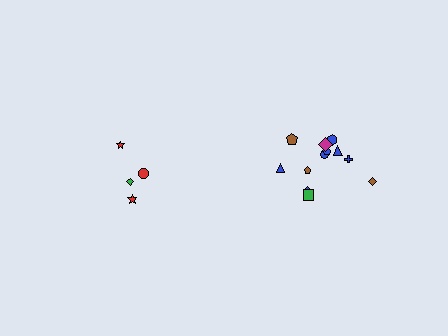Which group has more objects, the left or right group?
The right group.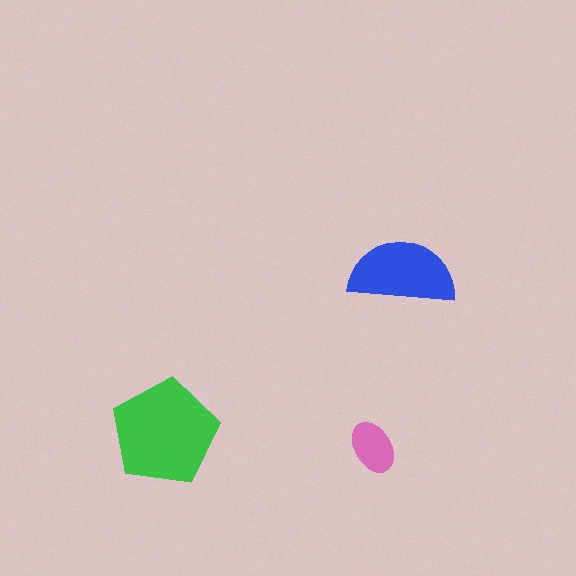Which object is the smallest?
The pink ellipse.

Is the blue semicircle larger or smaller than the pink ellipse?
Larger.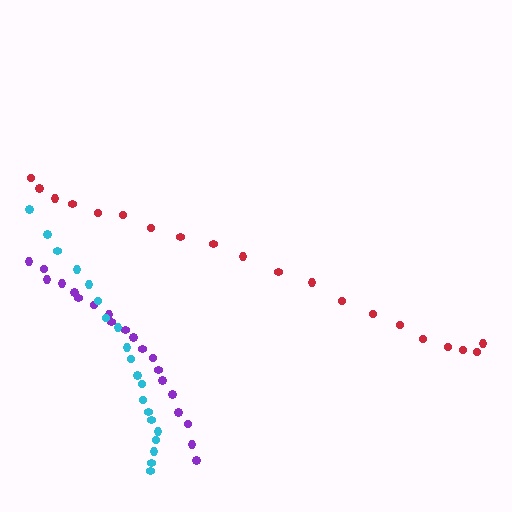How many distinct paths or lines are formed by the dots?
There are 3 distinct paths.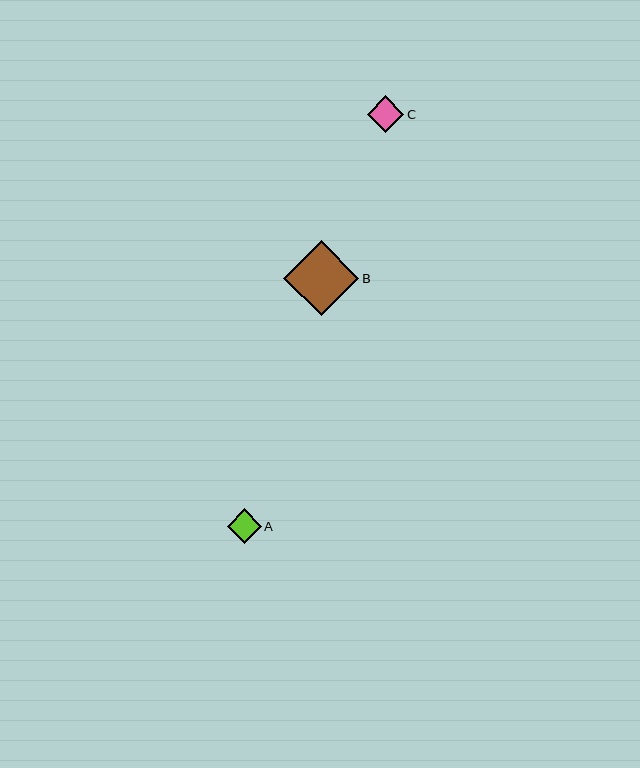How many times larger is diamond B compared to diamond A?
Diamond B is approximately 2.2 times the size of diamond A.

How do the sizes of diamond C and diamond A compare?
Diamond C and diamond A are approximately the same size.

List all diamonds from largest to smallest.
From largest to smallest: B, C, A.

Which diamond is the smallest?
Diamond A is the smallest with a size of approximately 34 pixels.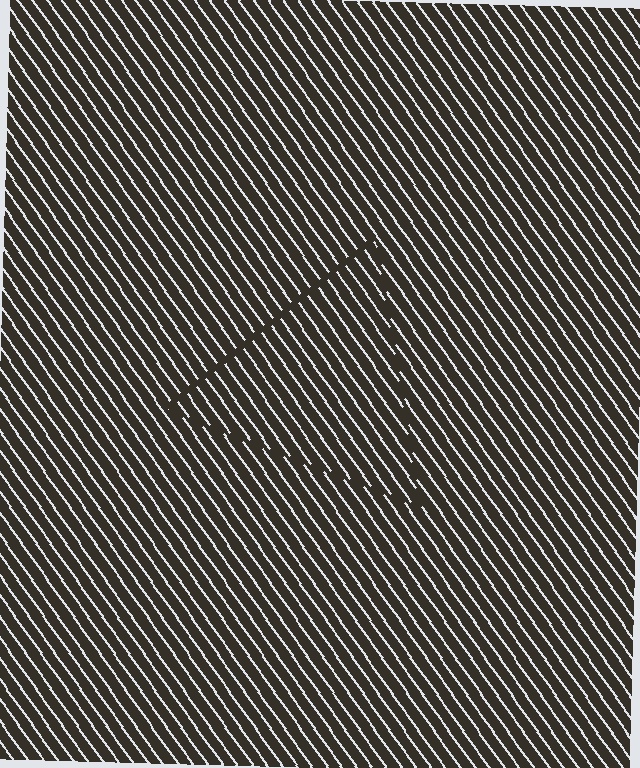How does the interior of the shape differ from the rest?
The interior of the shape contains the same grating, shifted by half a period — the contour is defined by the phase discontinuity where line-ends from the inner and outer gratings abut.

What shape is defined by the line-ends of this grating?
An illusory triangle. The interior of the shape contains the same grating, shifted by half a period — the contour is defined by the phase discontinuity where line-ends from the inner and outer gratings abut.